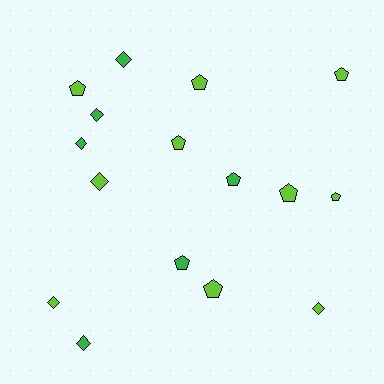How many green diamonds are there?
There are 4 green diamonds.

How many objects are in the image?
There are 16 objects.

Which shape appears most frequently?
Pentagon, with 9 objects.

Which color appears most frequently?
Lime, with 10 objects.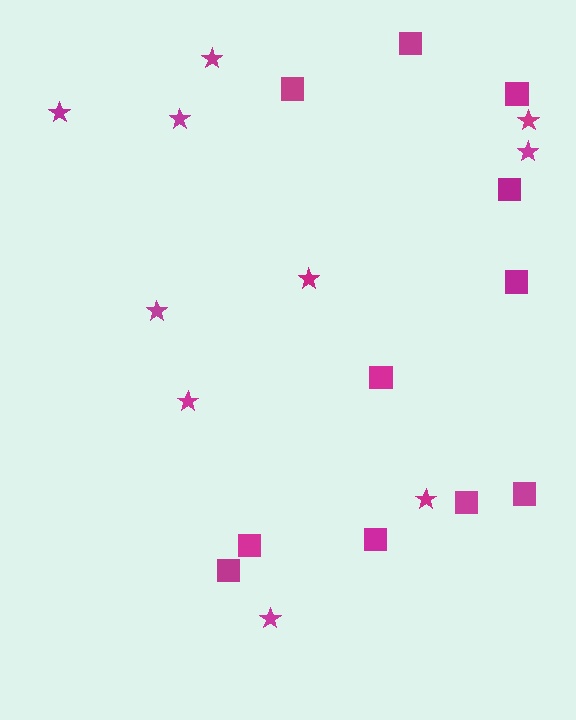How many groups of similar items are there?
There are 2 groups: one group of squares (11) and one group of stars (10).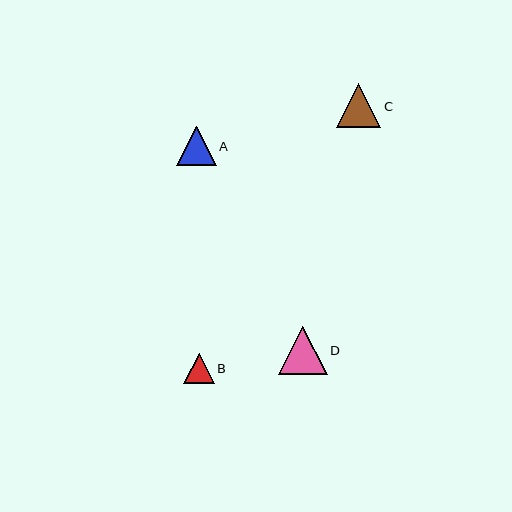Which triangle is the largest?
Triangle D is the largest with a size of approximately 48 pixels.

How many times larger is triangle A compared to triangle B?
Triangle A is approximately 1.3 times the size of triangle B.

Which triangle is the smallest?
Triangle B is the smallest with a size of approximately 30 pixels.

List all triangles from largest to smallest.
From largest to smallest: D, C, A, B.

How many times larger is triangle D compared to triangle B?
Triangle D is approximately 1.6 times the size of triangle B.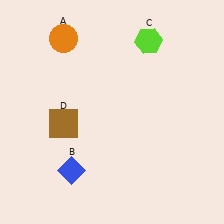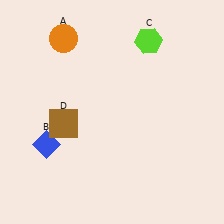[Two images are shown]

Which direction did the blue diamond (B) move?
The blue diamond (B) moved left.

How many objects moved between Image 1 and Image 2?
1 object moved between the two images.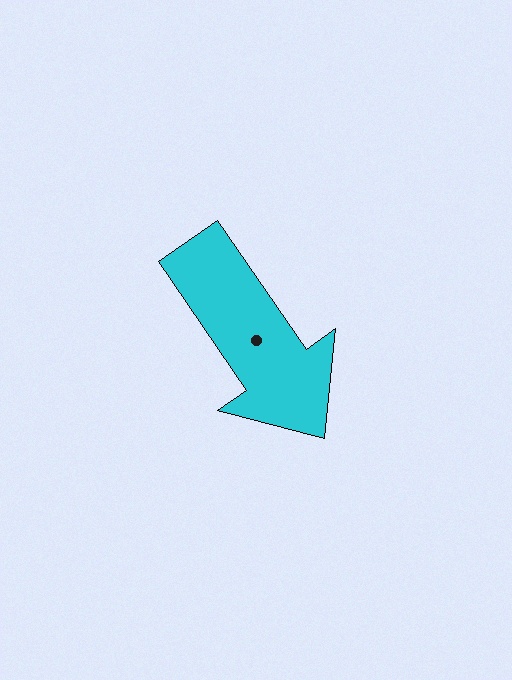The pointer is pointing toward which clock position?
Roughly 5 o'clock.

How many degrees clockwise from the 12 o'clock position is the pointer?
Approximately 145 degrees.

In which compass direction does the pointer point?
Southeast.